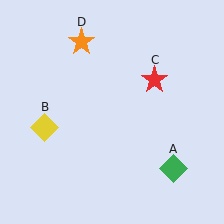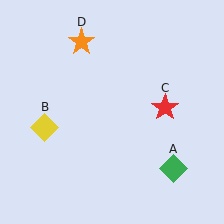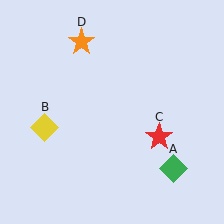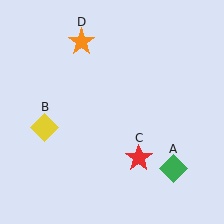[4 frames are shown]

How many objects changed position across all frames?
1 object changed position: red star (object C).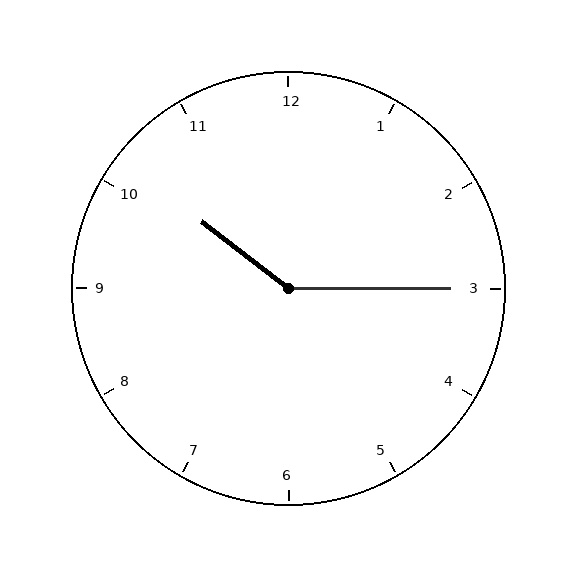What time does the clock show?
10:15.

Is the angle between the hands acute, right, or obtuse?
It is obtuse.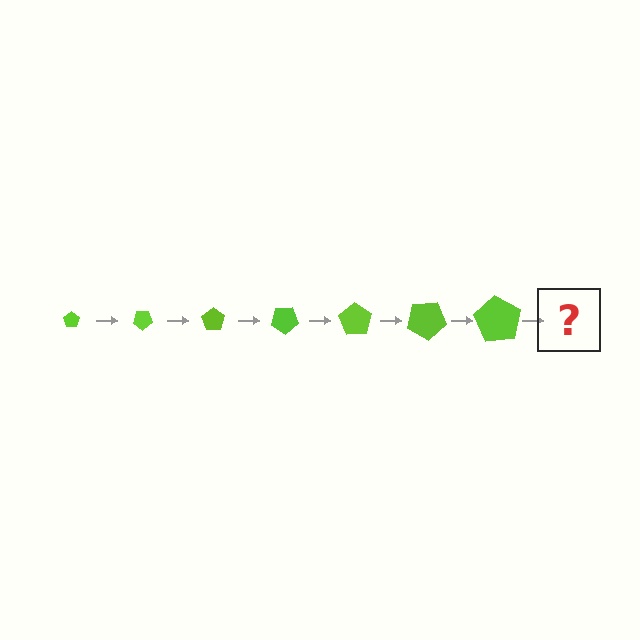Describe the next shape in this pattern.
It should be a pentagon, larger than the previous one and rotated 245 degrees from the start.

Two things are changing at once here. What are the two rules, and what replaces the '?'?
The two rules are that the pentagon grows larger each step and it rotates 35 degrees each step. The '?' should be a pentagon, larger than the previous one and rotated 245 degrees from the start.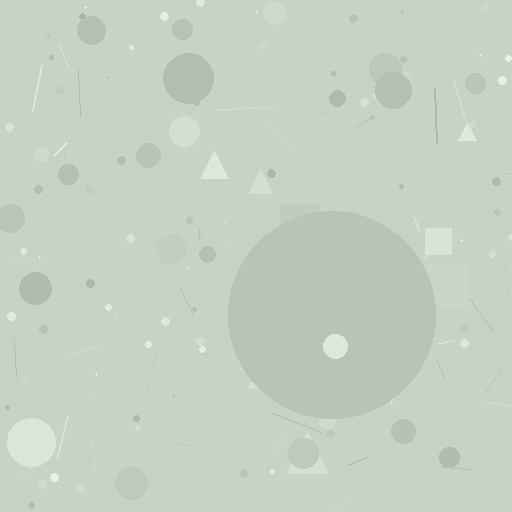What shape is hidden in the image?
A circle is hidden in the image.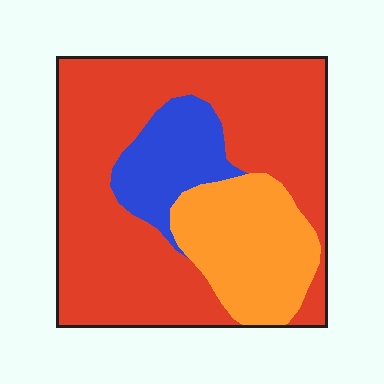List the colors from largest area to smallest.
From largest to smallest: red, orange, blue.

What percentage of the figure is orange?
Orange takes up about one fifth (1/5) of the figure.